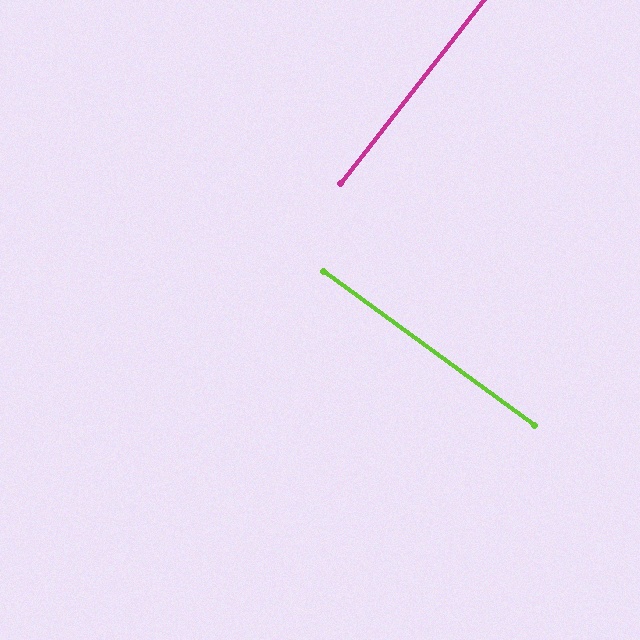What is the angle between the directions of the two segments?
Approximately 88 degrees.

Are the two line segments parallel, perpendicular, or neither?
Perpendicular — they meet at approximately 88°.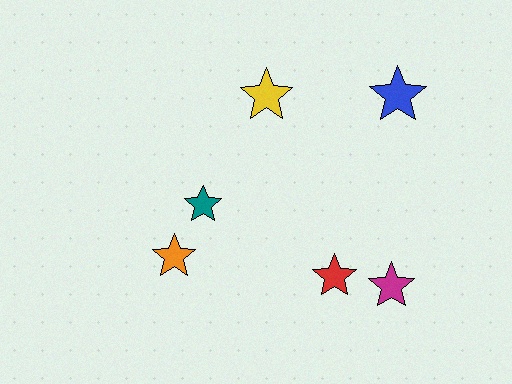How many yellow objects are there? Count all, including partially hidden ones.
There is 1 yellow object.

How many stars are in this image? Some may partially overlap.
There are 6 stars.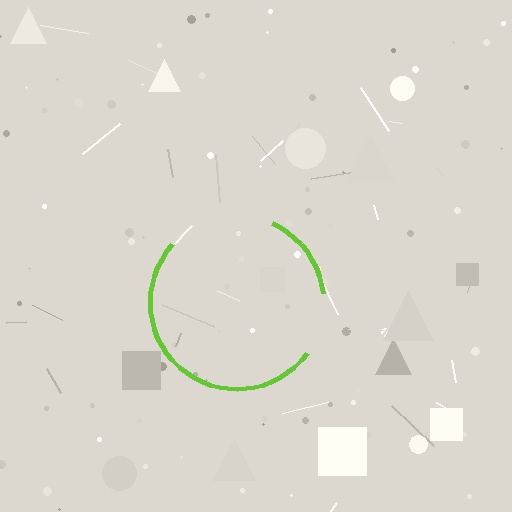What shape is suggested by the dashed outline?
The dashed outline suggests a circle.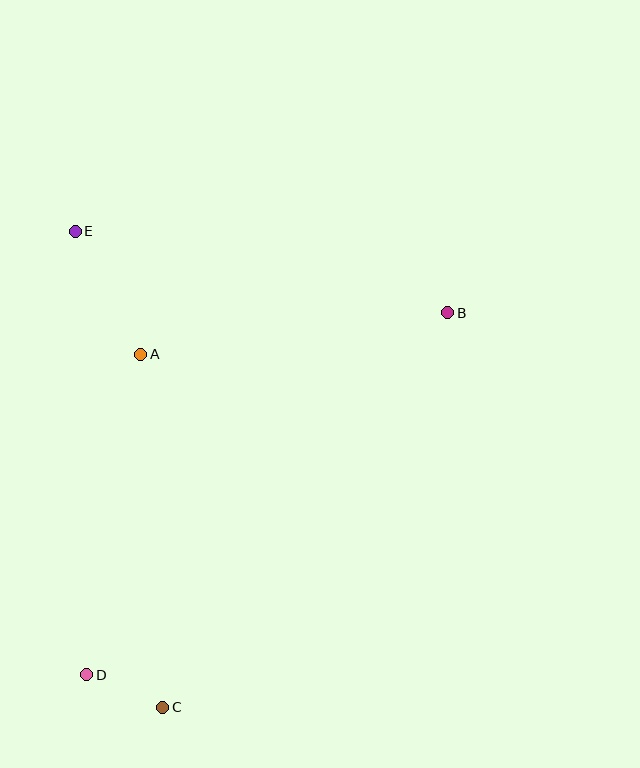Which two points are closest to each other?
Points C and D are closest to each other.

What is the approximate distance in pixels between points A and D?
The distance between A and D is approximately 325 pixels.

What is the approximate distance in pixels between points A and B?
The distance between A and B is approximately 310 pixels.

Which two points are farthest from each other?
Points B and D are farthest from each other.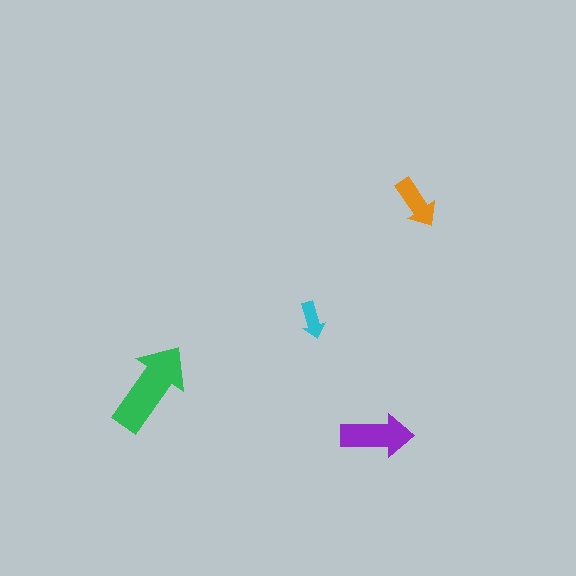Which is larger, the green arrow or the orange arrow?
The green one.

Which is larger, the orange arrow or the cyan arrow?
The orange one.